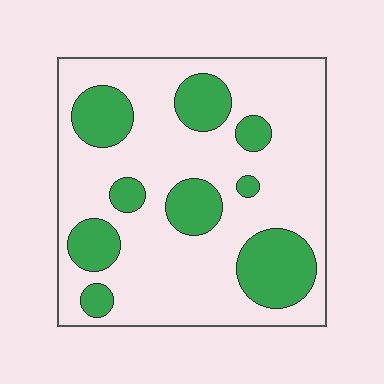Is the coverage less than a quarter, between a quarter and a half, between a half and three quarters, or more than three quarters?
Between a quarter and a half.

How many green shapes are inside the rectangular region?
9.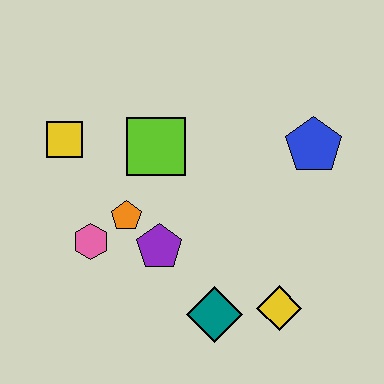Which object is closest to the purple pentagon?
The orange pentagon is closest to the purple pentagon.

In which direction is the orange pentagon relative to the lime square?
The orange pentagon is below the lime square.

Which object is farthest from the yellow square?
The yellow diamond is farthest from the yellow square.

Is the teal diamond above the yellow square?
No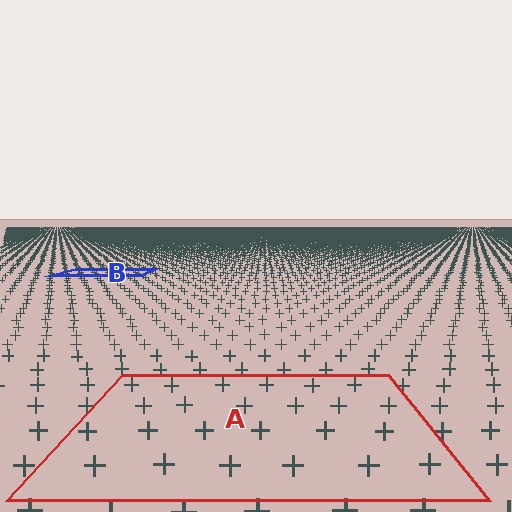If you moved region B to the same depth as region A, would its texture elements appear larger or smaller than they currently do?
They would appear larger. At a closer depth, the same texture elements are projected at a bigger on-screen size.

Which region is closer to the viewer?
Region A is closer. The texture elements there are larger and more spread out.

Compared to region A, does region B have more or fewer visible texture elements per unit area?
Region B has more texture elements per unit area — they are packed more densely because it is farther away.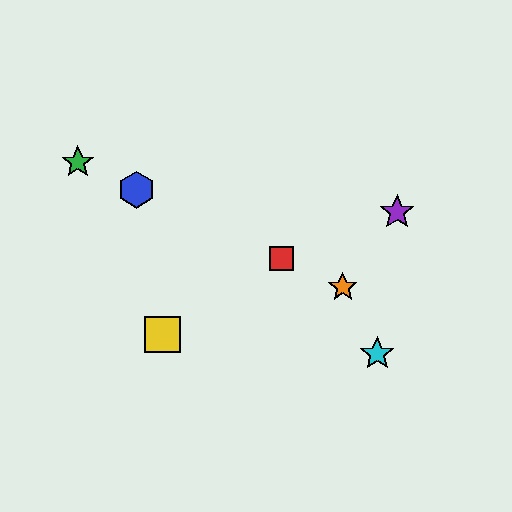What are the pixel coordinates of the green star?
The green star is at (78, 162).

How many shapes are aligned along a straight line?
4 shapes (the red square, the blue hexagon, the green star, the orange star) are aligned along a straight line.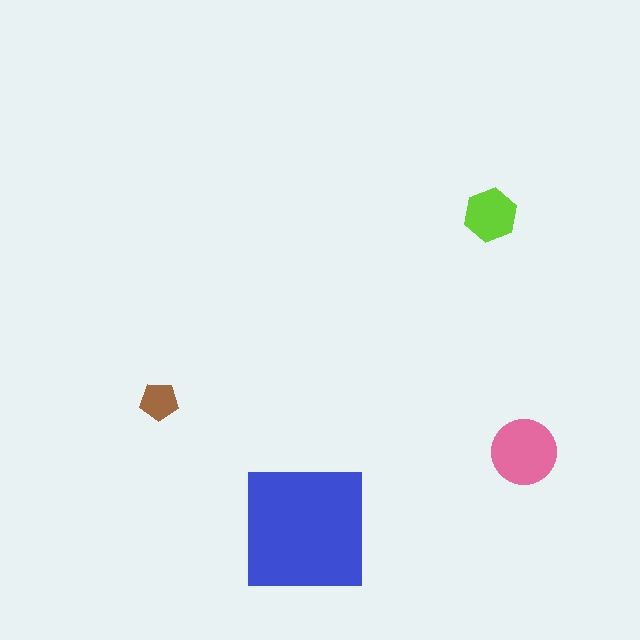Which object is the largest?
The blue square.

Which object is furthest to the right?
The pink circle is rightmost.